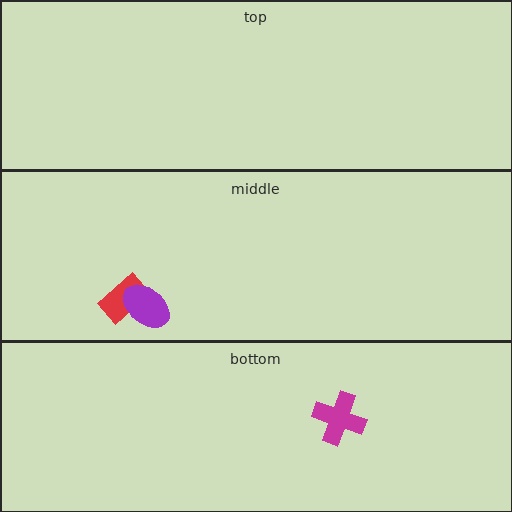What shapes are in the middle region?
The red rectangle, the purple ellipse.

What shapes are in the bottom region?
The magenta cross.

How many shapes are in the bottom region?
1.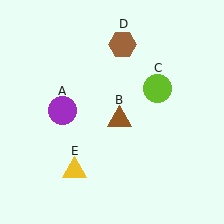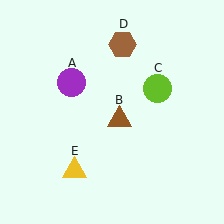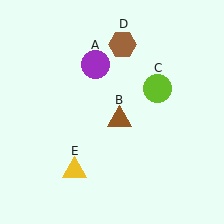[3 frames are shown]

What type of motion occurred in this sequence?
The purple circle (object A) rotated clockwise around the center of the scene.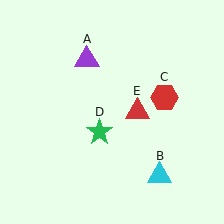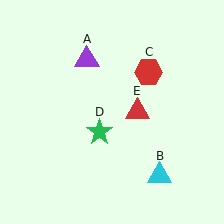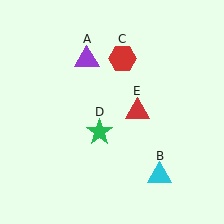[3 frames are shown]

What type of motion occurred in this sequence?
The red hexagon (object C) rotated counterclockwise around the center of the scene.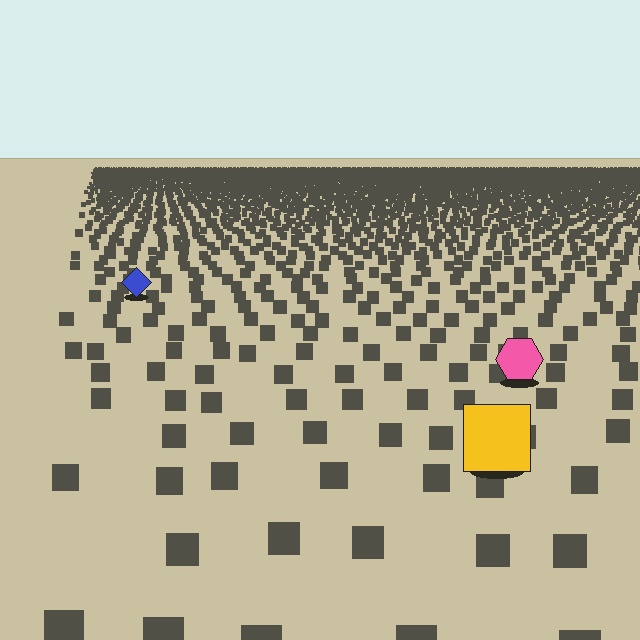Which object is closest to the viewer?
The yellow square is closest. The texture marks near it are larger and more spread out.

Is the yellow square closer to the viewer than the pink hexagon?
Yes. The yellow square is closer — you can tell from the texture gradient: the ground texture is coarser near it.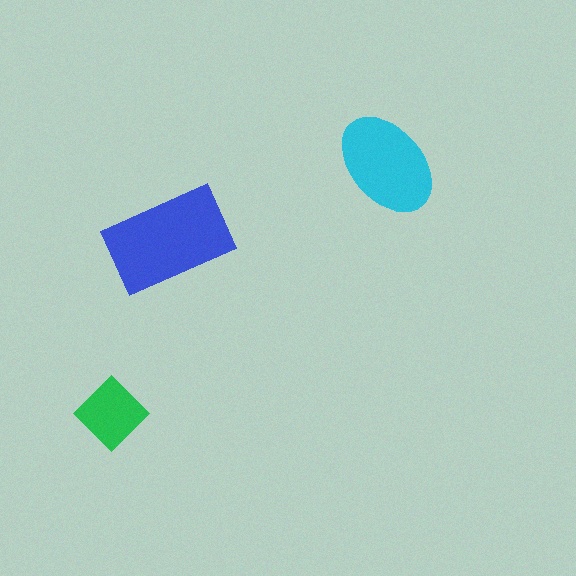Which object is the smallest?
The green diamond.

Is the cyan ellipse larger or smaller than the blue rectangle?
Smaller.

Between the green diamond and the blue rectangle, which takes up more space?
The blue rectangle.